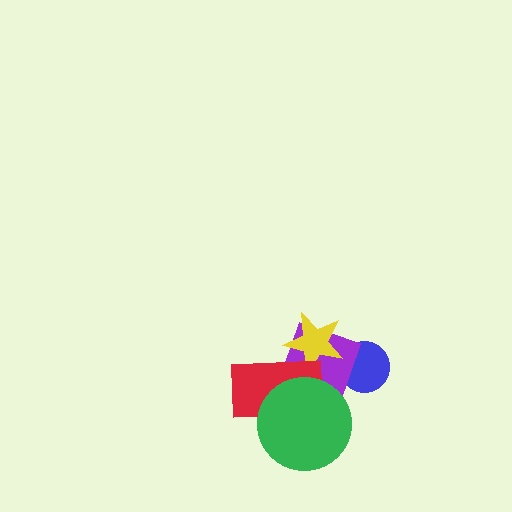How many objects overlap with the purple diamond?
4 objects overlap with the purple diamond.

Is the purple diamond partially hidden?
Yes, it is partially covered by another shape.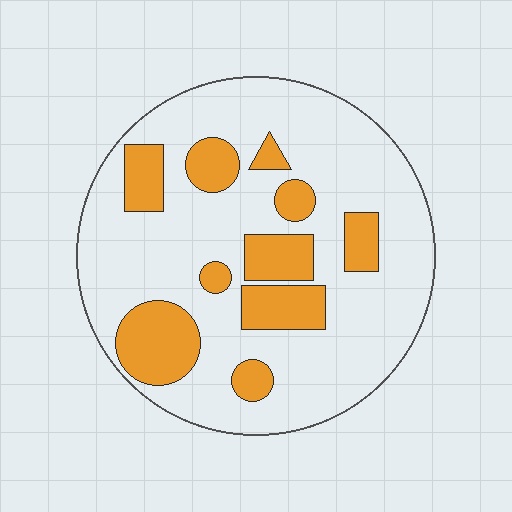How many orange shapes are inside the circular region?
10.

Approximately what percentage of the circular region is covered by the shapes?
Approximately 25%.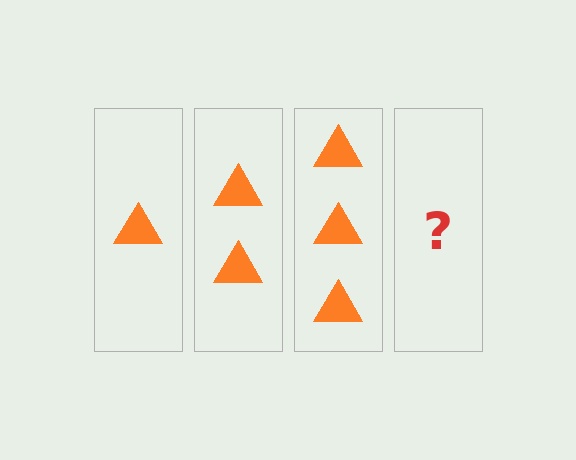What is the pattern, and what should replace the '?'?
The pattern is that each step adds one more triangle. The '?' should be 4 triangles.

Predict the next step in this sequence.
The next step is 4 triangles.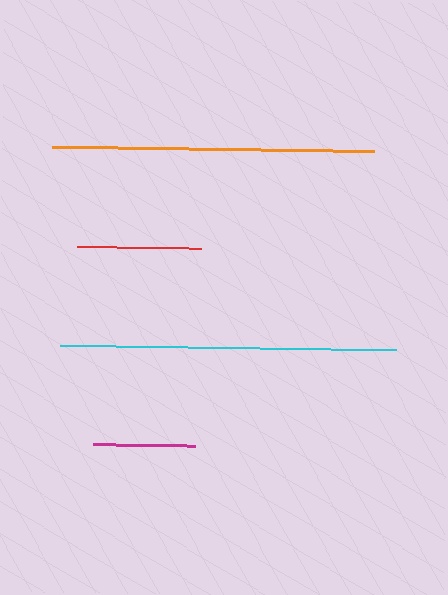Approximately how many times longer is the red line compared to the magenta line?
The red line is approximately 1.2 times the length of the magenta line.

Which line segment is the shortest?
The magenta line is the shortest at approximately 102 pixels.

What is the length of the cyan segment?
The cyan segment is approximately 336 pixels long.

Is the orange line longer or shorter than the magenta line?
The orange line is longer than the magenta line.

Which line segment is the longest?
The cyan line is the longest at approximately 336 pixels.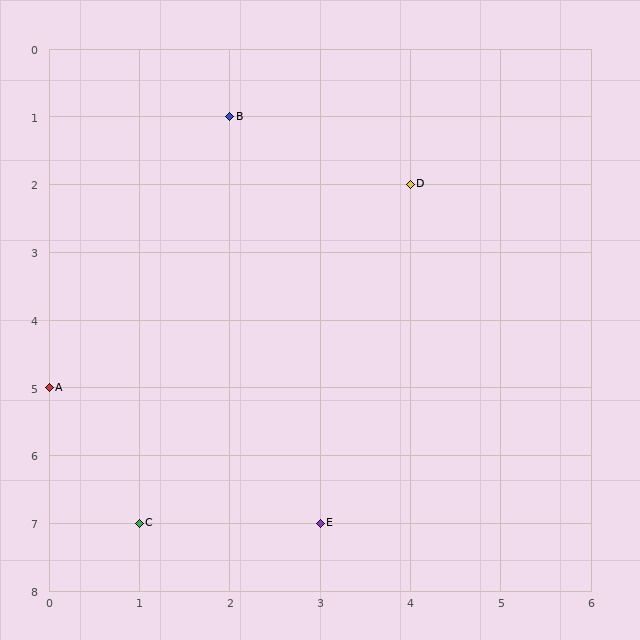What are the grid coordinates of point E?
Point E is at grid coordinates (3, 7).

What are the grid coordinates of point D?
Point D is at grid coordinates (4, 2).